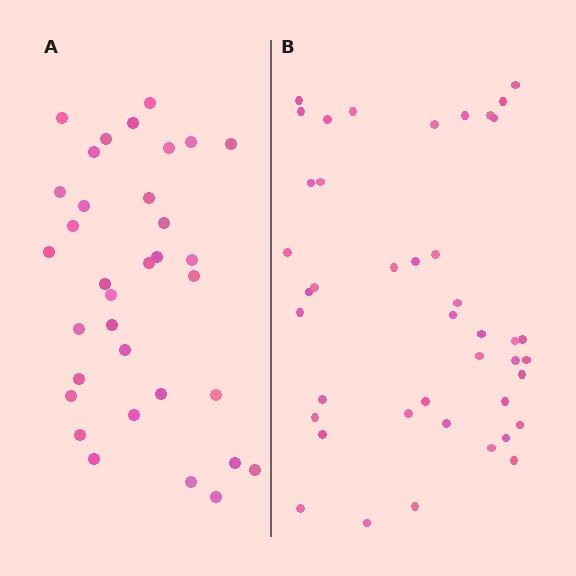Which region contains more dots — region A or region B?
Region B (the right region) has more dots.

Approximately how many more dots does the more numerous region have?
Region B has roughly 8 or so more dots than region A.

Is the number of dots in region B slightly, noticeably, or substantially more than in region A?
Region B has only slightly more — the two regions are fairly close. The ratio is roughly 1.2 to 1.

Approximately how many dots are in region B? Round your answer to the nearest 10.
About 40 dots. (The exact count is 42, which rounds to 40.)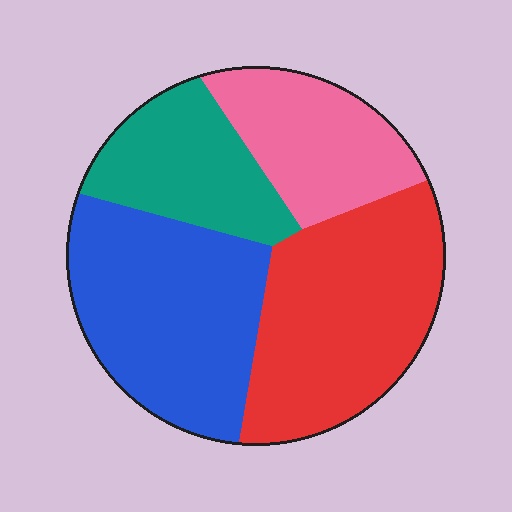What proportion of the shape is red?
Red takes up about one third (1/3) of the shape.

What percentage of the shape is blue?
Blue takes up about one third (1/3) of the shape.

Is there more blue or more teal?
Blue.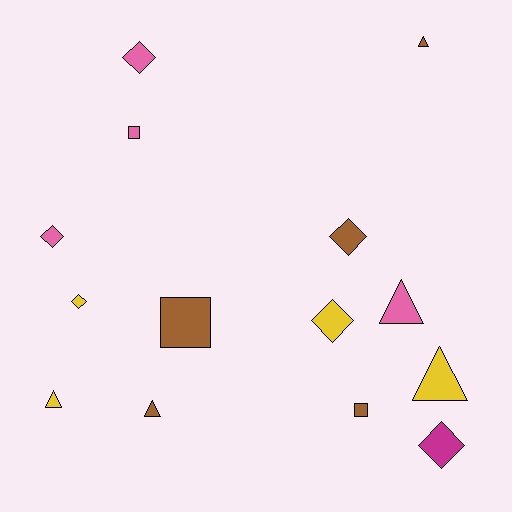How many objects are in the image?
There are 14 objects.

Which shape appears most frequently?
Diamond, with 6 objects.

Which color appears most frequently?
Brown, with 5 objects.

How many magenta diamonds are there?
There is 1 magenta diamond.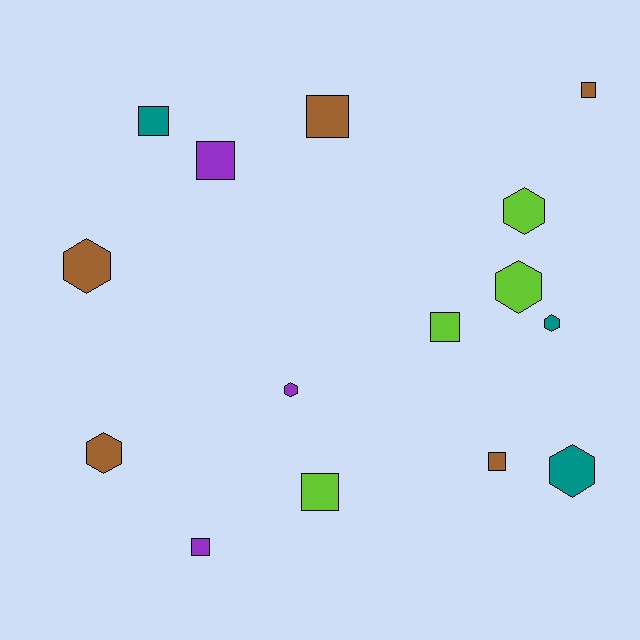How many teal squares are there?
There is 1 teal square.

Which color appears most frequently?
Brown, with 5 objects.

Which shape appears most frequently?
Square, with 8 objects.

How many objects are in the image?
There are 15 objects.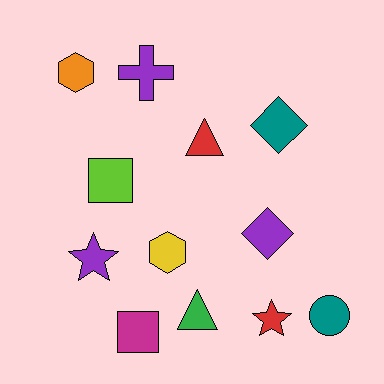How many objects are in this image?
There are 12 objects.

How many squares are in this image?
There are 2 squares.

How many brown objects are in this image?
There are no brown objects.